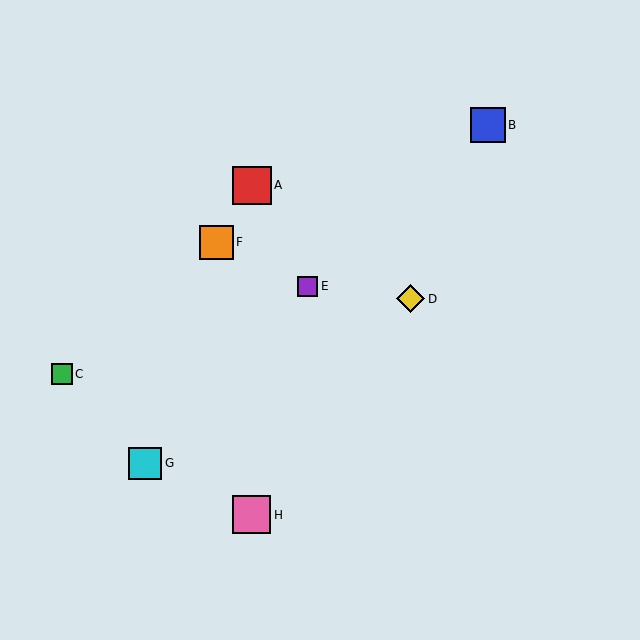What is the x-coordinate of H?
Object H is at x≈252.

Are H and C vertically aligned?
No, H is at x≈252 and C is at x≈62.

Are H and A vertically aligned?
Yes, both are at x≈252.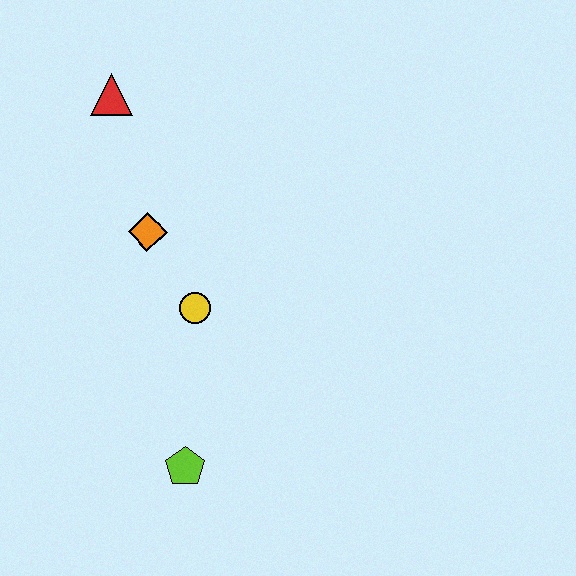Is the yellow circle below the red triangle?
Yes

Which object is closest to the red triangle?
The orange diamond is closest to the red triangle.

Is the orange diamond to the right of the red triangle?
Yes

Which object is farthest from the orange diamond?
The lime pentagon is farthest from the orange diamond.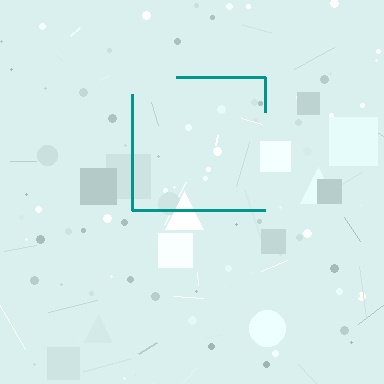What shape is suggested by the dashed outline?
The dashed outline suggests a square.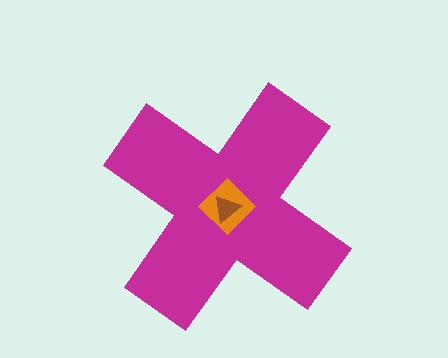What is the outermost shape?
The magenta cross.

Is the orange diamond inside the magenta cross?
Yes.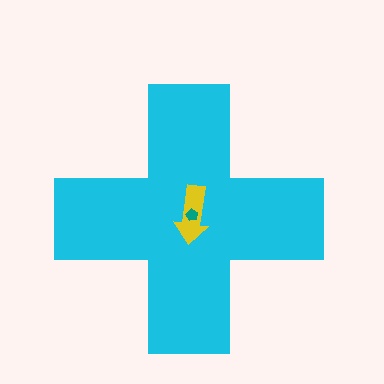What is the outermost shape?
The cyan cross.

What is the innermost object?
The teal pentagon.